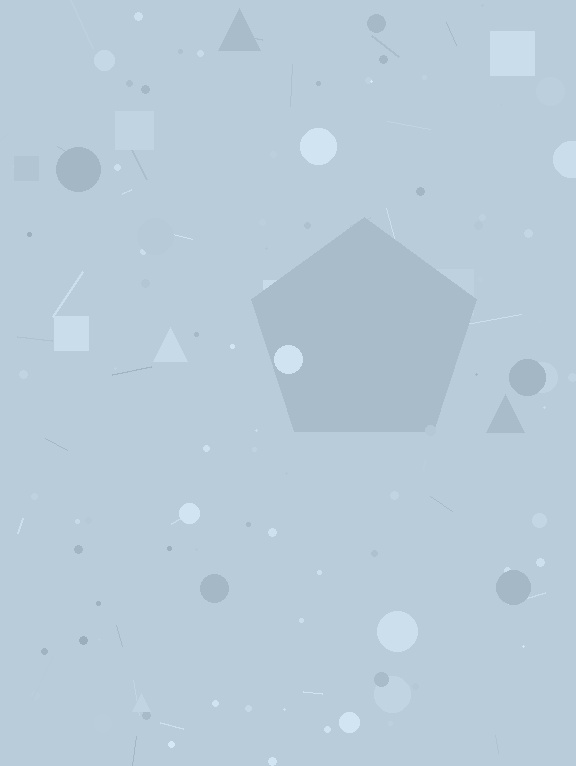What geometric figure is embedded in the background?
A pentagon is embedded in the background.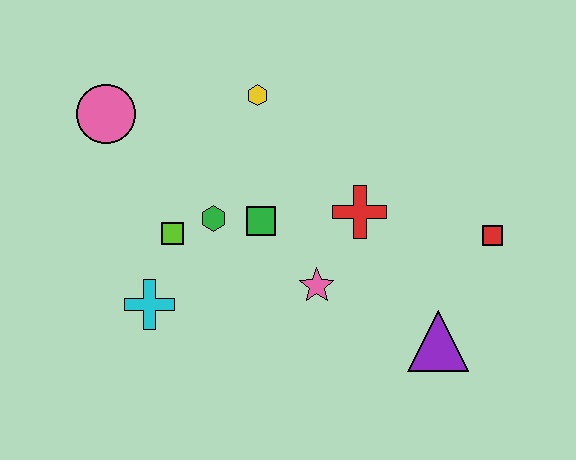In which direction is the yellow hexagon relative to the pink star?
The yellow hexagon is above the pink star.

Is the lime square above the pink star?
Yes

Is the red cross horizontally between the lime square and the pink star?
No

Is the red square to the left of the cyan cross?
No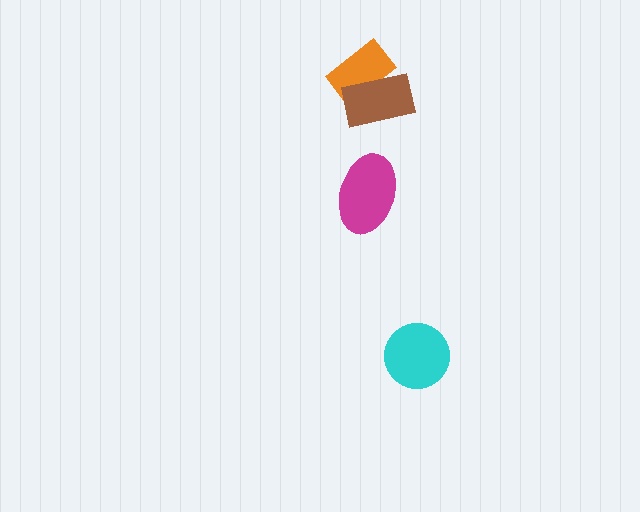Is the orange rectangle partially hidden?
Yes, it is partially covered by another shape.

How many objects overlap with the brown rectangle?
1 object overlaps with the brown rectangle.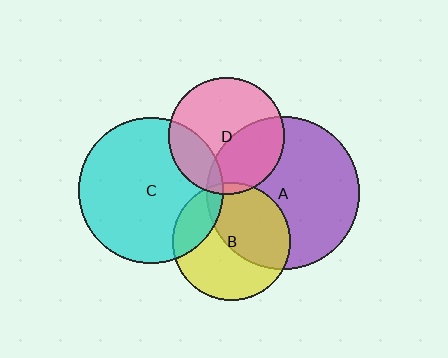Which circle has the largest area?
Circle A (purple).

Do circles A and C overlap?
Yes.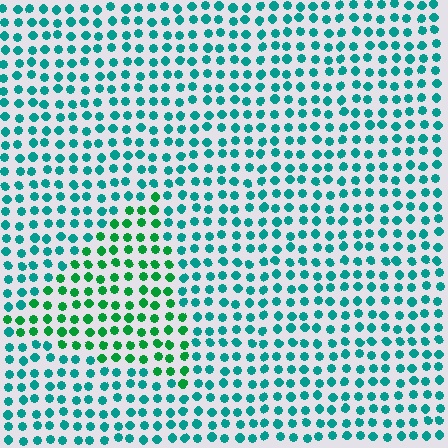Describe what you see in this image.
The image is filled with small teal elements in a uniform arrangement. A triangle-shaped region is visible where the elements are tinted to a slightly different hue, forming a subtle color boundary.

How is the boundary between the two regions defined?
The boundary is defined purely by a slight shift in hue (about 36 degrees). Spacing, size, and orientation are identical on both sides.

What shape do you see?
I see a triangle.